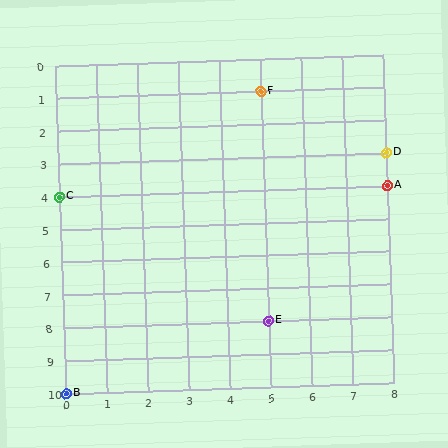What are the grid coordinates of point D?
Point D is at grid coordinates (8, 3).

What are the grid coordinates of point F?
Point F is at grid coordinates (5, 1).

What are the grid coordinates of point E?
Point E is at grid coordinates (5, 8).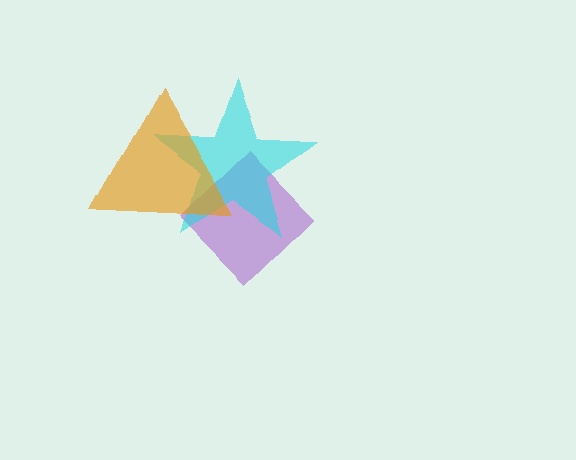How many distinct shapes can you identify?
There are 3 distinct shapes: a purple diamond, a cyan star, an orange triangle.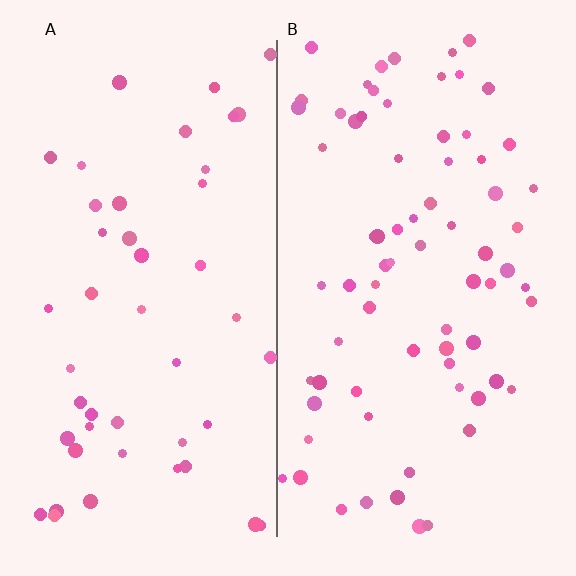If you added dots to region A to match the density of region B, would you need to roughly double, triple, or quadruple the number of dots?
Approximately double.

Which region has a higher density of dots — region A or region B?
B (the right).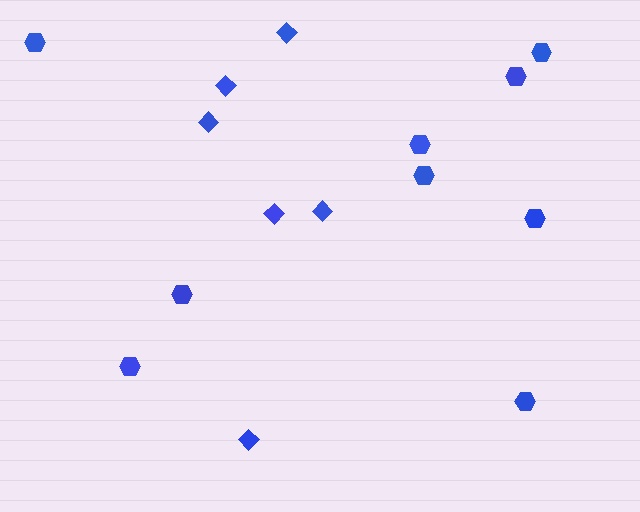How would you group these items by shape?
There are 2 groups: one group of hexagons (9) and one group of diamonds (6).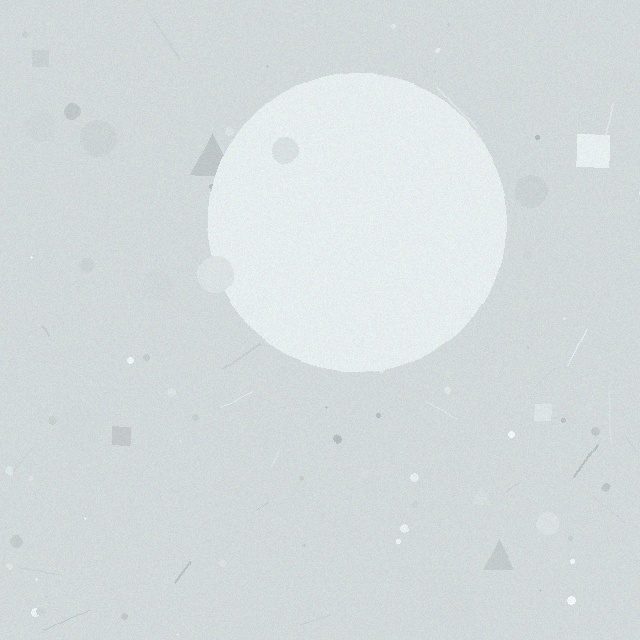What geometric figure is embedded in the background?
A circle is embedded in the background.